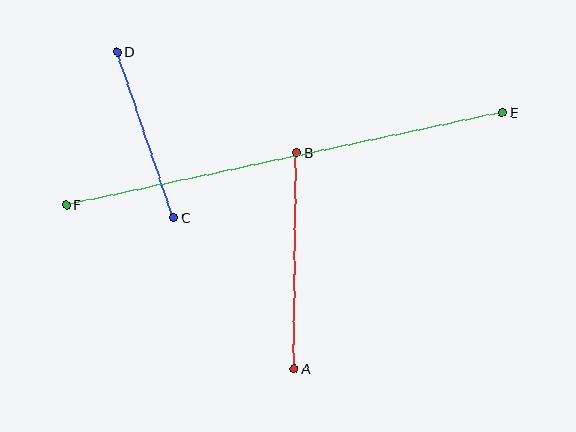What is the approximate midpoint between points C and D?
The midpoint is at approximately (145, 135) pixels.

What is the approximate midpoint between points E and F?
The midpoint is at approximately (284, 158) pixels.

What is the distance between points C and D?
The distance is approximately 175 pixels.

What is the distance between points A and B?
The distance is approximately 216 pixels.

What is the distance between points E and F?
The distance is approximately 445 pixels.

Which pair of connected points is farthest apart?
Points E and F are farthest apart.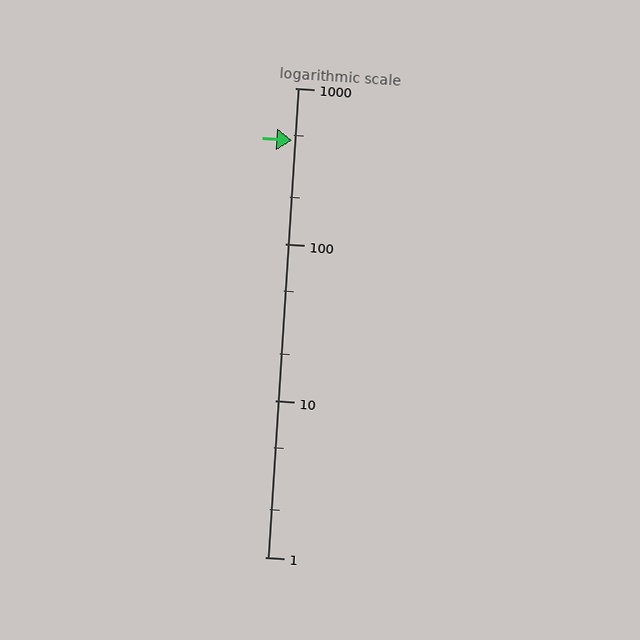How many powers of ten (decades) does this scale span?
The scale spans 3 decades, from 1 to 1000.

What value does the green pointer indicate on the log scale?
The pointer indicates approximately 460.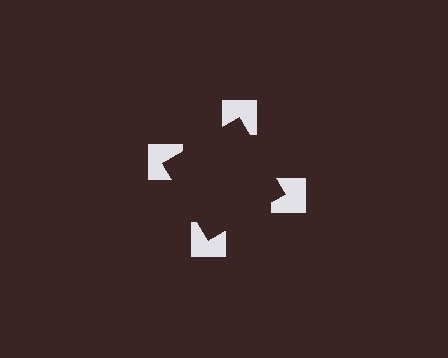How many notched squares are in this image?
There are 4 — one at each vertex of the illusory square.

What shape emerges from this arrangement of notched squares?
An illusory square — its edges are inferred from the aligned wedge cuts in the notched squares, not physically drawn.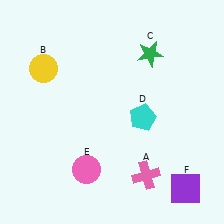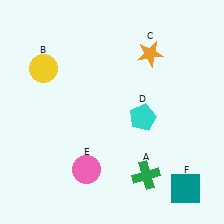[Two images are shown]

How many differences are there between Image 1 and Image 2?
There are 3 differences between the two images.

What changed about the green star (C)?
In Image 1, C is green. In Image 2, it changed to orange.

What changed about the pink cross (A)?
In Image 1, A is pink. In Image 2, it changed to green.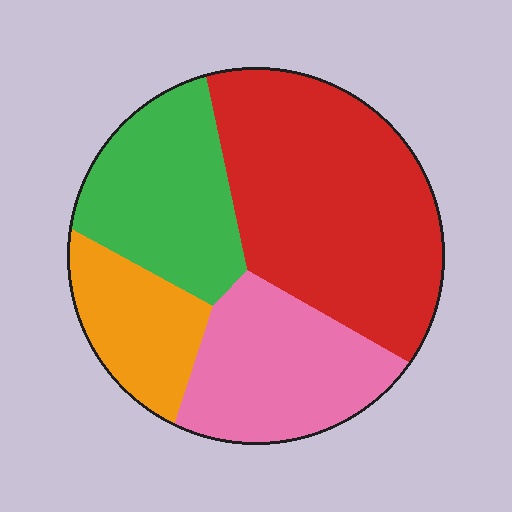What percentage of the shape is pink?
Pink covers 23% of the shape.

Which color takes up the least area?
Orange, at roughly 15%.